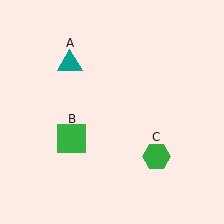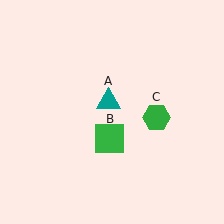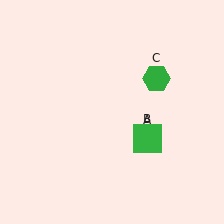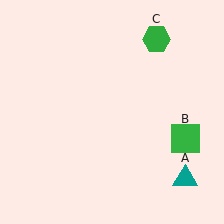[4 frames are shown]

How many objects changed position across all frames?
3 objects changed position: teal triangle (object A), green square (object B), green hexagon (object C).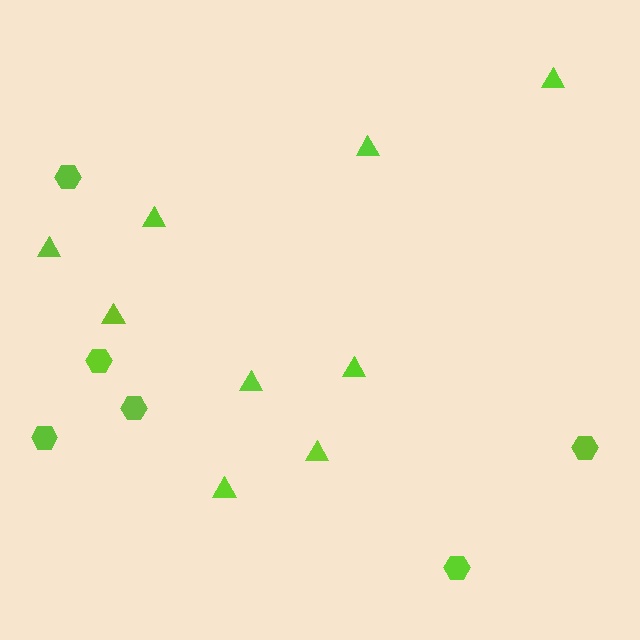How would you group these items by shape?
There are 2 groups: one group of hexagons (6) and one group of triangles (9).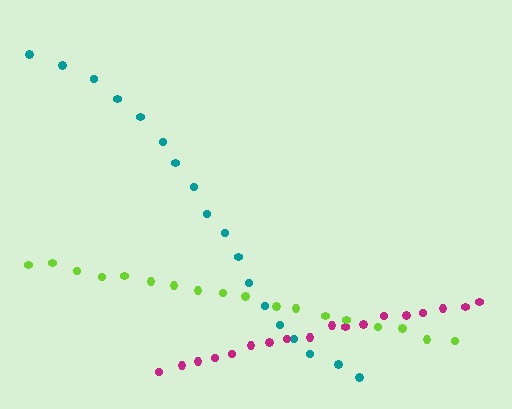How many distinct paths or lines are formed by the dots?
There are 3 distinct paths.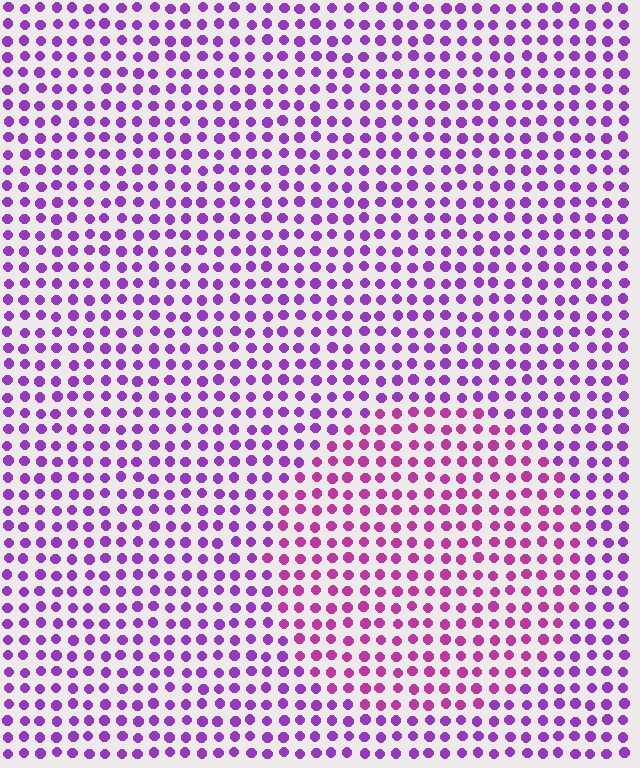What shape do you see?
I see a circle.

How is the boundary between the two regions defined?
The boundary is defined purely by a slight shift in hue (about 31 degrees). Spacing, size, and orientation are identical on both sides.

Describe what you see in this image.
The image is filled with small purple elements in a uniform arrangement. A circle-shaped region is visible where the elements are tinted to a slightly different hue, forming a subtle color boundary.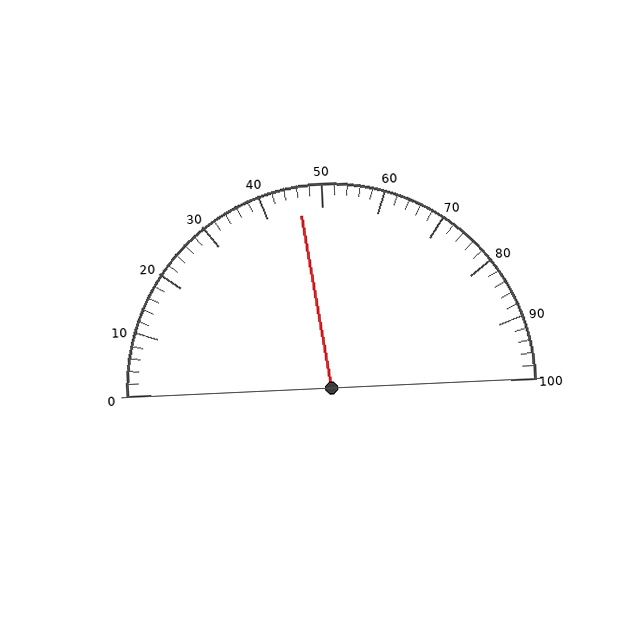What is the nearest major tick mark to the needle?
The nearest major tick mark is 50.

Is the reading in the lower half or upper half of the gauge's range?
The reading is in the lower half of the range (0 to 100).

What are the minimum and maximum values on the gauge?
The gauge ranges from 0 to 100.